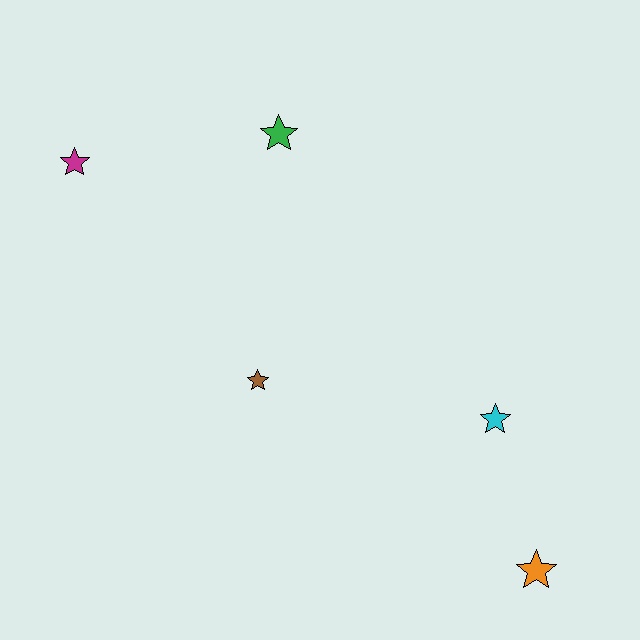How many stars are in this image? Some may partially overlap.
There are 5 stars.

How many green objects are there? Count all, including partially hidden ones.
There is 1 green object.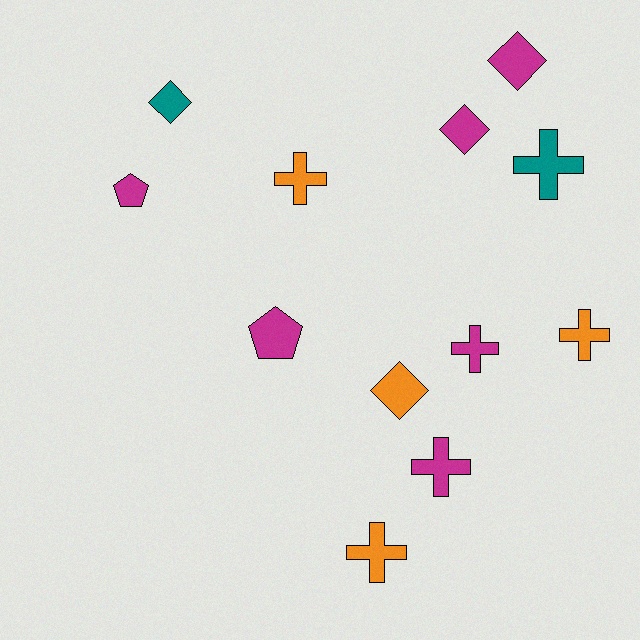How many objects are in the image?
There are 12 objects.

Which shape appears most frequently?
Cross, with 6 objects.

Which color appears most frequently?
Magenta, with 6 objects.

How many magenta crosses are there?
There are 2 magenta crosses.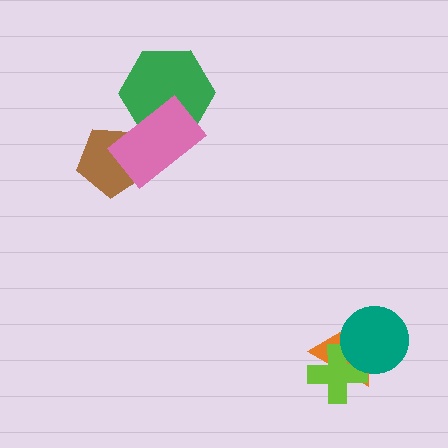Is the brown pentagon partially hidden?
Yes, it is partially covered by another shape.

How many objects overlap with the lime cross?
2 objects overlap with the lime cross.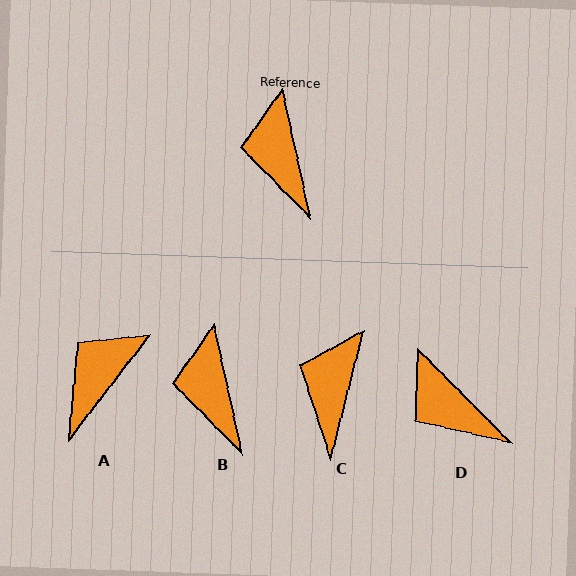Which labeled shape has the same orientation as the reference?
B.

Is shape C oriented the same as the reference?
No, it is off by about 27 degrees.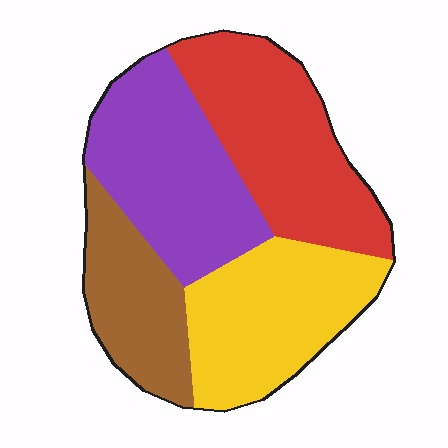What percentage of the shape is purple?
Purple covers 28% of the shape.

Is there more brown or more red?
Red.